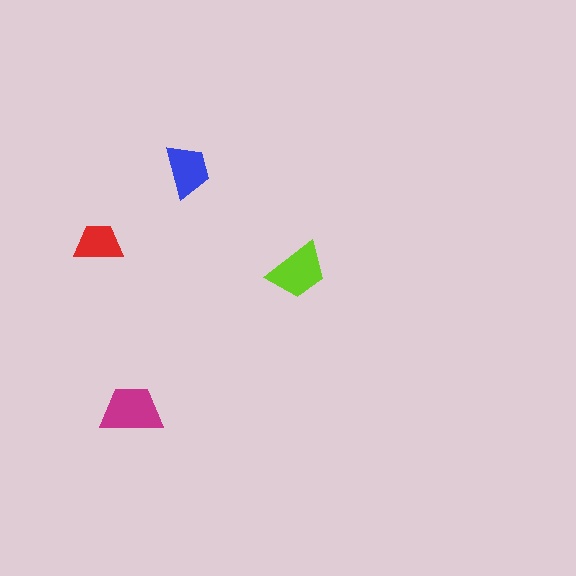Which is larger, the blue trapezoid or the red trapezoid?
The blue one.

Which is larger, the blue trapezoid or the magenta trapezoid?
The magenta one.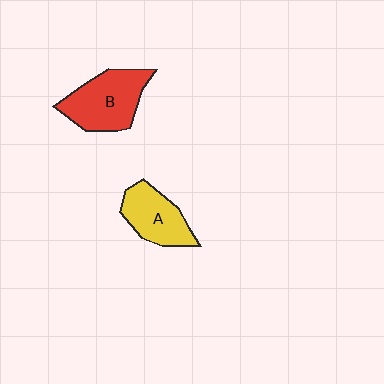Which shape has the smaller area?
Shape A (yellow).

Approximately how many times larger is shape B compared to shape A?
Approximately 1.3 times.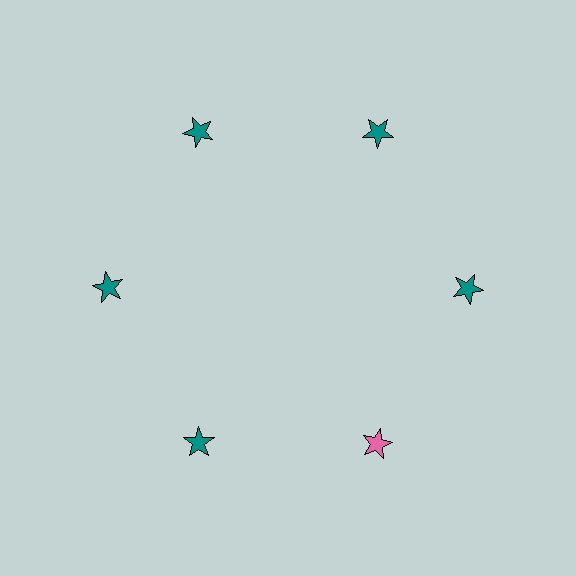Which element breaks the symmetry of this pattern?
The pink star at roughly the 5 o'clock position breaks the symmetry. All other shapes are teal stars.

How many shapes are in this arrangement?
There are 6 shapes arranged in a ring pattern.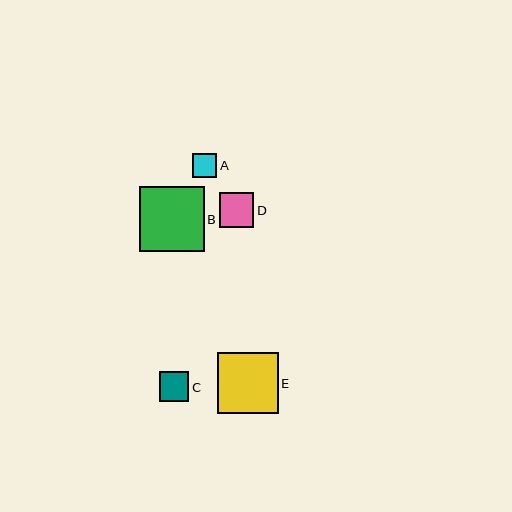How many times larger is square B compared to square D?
Square B is approximately 1.9 times the size of square D.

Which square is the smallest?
Square A is the smallest with a size of approximately 24 pixels.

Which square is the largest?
Square B is the largest with a size of approximately 65 pixels.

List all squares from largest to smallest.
From largest to smallest: B, E, D, C, A.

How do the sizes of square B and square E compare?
Square B and square E are approximately the same size.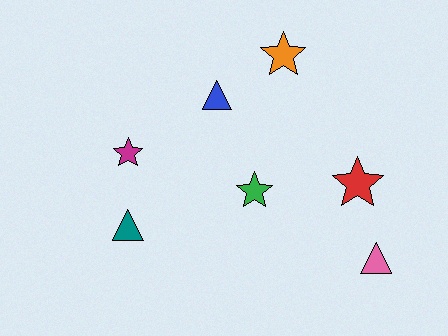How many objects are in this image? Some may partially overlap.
There are 7 objects.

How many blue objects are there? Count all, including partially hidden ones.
There is 1 blue object.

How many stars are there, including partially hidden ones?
There are 4 stars.